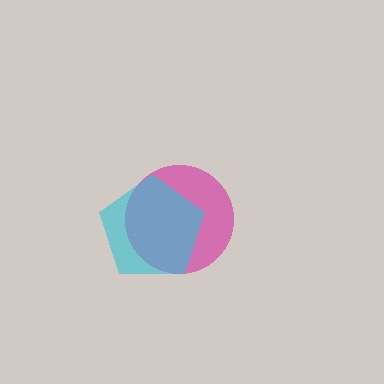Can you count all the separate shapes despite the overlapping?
Yes, there are 2 separate shapes.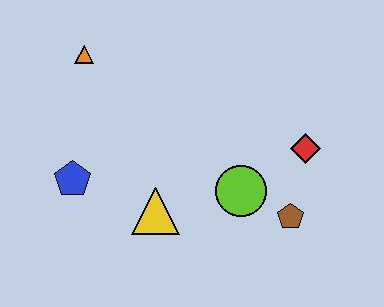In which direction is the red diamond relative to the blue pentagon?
The red diamond is to the right of the blue pentagon.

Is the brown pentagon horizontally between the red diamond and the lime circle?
Yes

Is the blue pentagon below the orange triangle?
Yes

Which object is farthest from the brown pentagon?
The orange triangle is farthest from the brown pentagon.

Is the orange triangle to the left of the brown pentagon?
Yes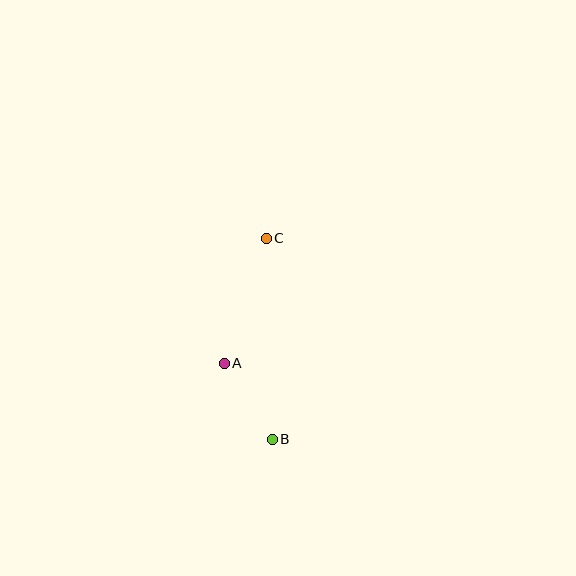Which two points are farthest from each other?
Points B and C are farthest from each other.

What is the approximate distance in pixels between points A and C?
The distance between A and C is approximately 132 pixels.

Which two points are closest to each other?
Points A and B are closest to each other.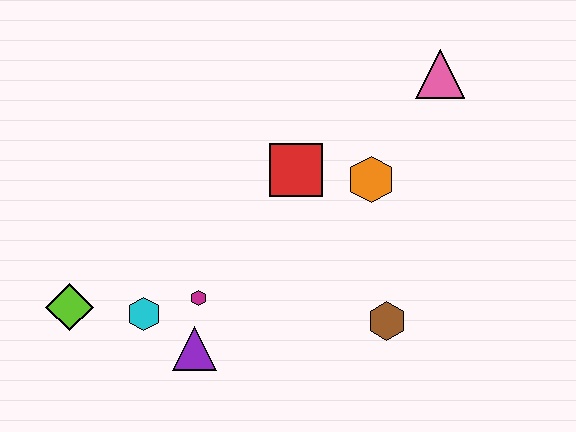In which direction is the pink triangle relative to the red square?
The pink triangle is to the right of the red square.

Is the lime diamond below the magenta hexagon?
Yes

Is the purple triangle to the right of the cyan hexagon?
Yes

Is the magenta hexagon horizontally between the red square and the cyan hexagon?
Yes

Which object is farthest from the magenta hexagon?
The pink triangle is farthest from the magenta hexagon.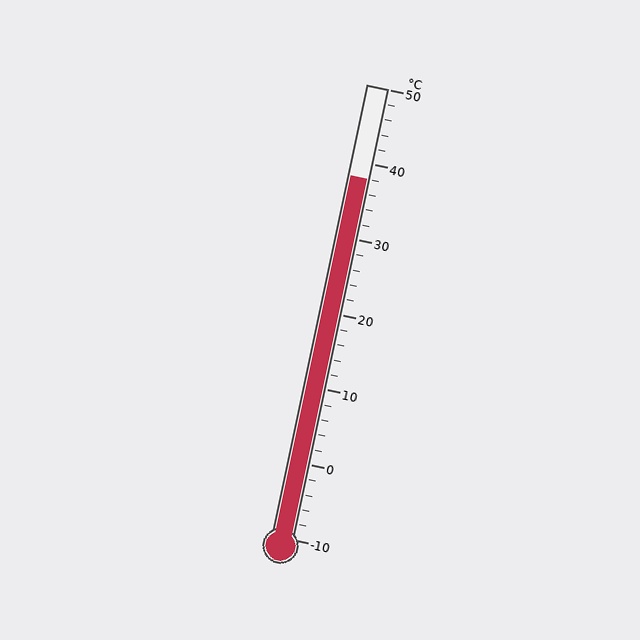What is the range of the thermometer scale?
The thermometer scale ranges from -10°C to 50°C.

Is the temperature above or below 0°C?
The temperature is above 0°C.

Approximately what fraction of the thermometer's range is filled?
The thermometer is filled to approximately 80% of its range.